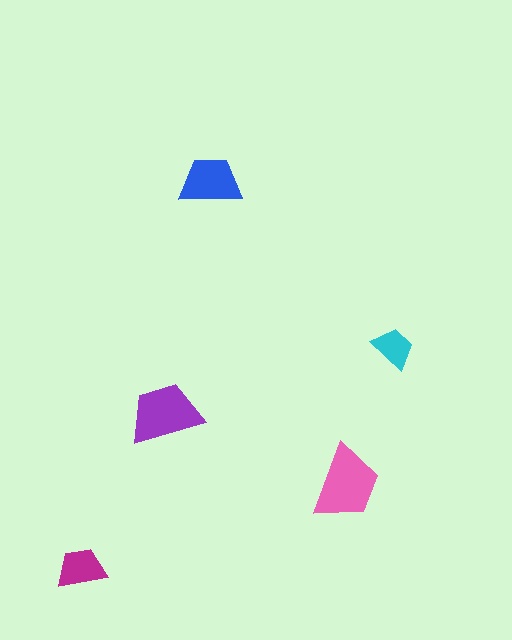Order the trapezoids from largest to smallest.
the pink one, the purple one, the blue one, the magenta one, the cyan one.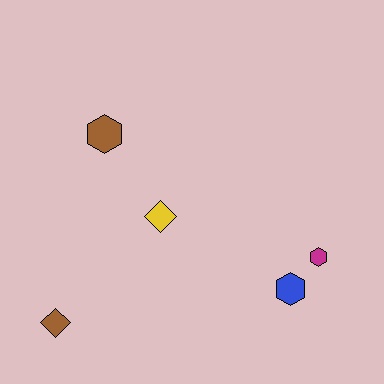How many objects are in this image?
There are 5 objects.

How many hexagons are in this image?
There are 3 hexagons.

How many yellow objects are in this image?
There is 1 yellow object.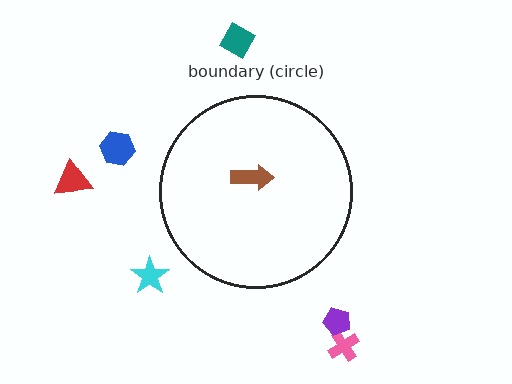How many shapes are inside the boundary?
1 inside, 6 outside.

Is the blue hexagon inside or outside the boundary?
Outside.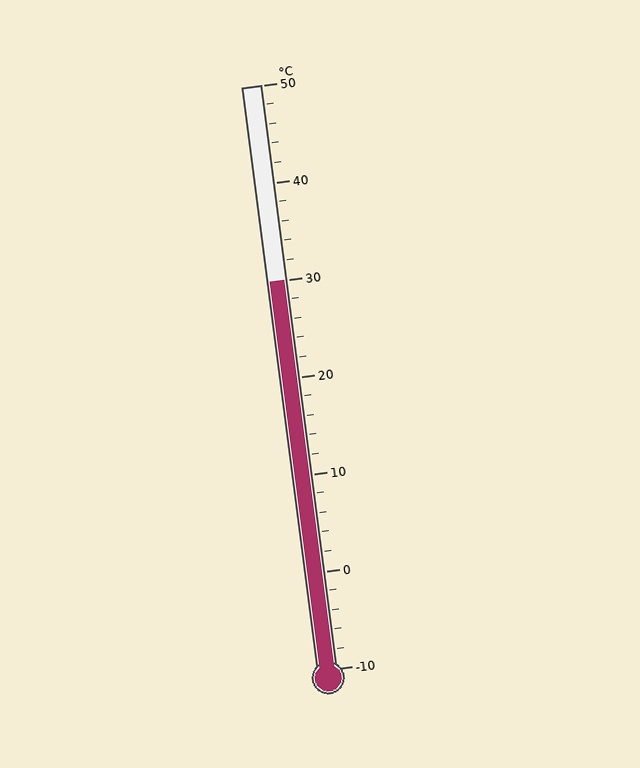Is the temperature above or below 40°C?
The temperature is below 40°C.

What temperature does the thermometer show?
The thermometer shows approximately 30°C.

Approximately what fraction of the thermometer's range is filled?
The thermometer is filled to approximately 65% of its range.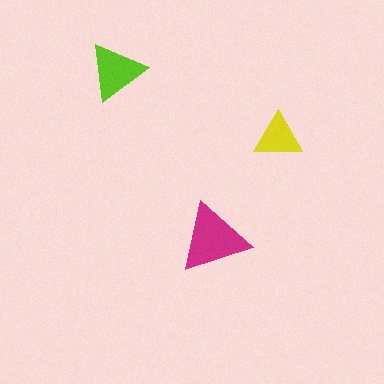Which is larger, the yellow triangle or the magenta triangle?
The magenta one.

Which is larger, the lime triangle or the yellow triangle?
The lime one.